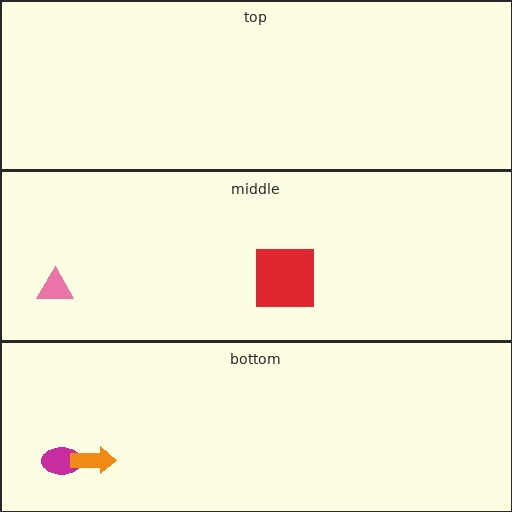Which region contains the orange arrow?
The bottom region.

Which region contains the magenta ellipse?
The bottom region.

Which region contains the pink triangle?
The middle region.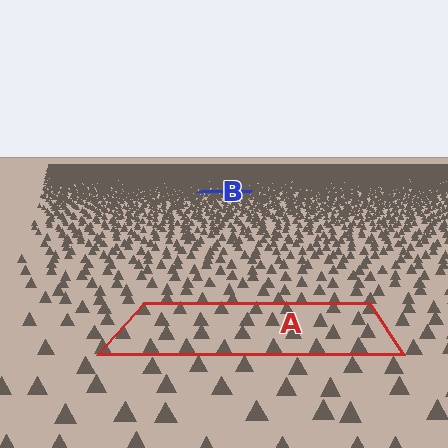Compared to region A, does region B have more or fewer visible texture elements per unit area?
Region B has more texture elements per unit area — they are packed more densely because it is farther away.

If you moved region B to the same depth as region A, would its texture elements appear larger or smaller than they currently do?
They would appear larger. At a closer depth, the same texture elements are projected at a bigger on-screen size.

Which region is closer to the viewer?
Region A is closer. The texture elements there are larger and more spread out.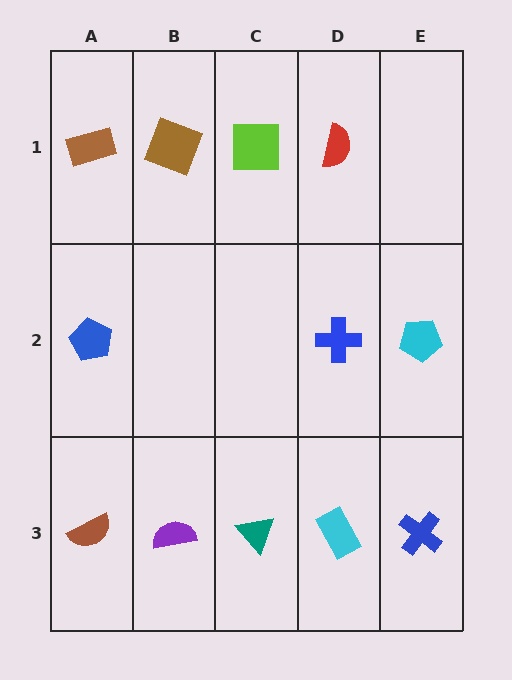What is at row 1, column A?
A brown rectangle.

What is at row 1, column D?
A red semicircle.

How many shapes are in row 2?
3 shapes.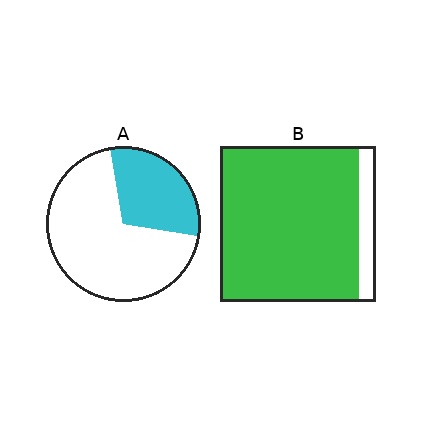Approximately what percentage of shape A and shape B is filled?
A is approximately 30% and B is approximately 90%.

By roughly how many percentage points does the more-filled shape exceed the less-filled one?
By roughly 60 percentage points (B over A).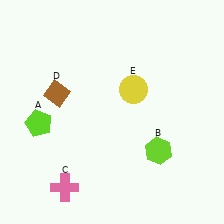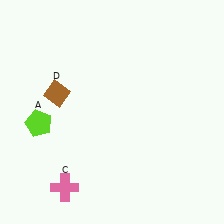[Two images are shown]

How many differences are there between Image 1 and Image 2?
There are 2 differences between the two images.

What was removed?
The lime hexagon (B), the yellow circle (E) were removed in Image 2.